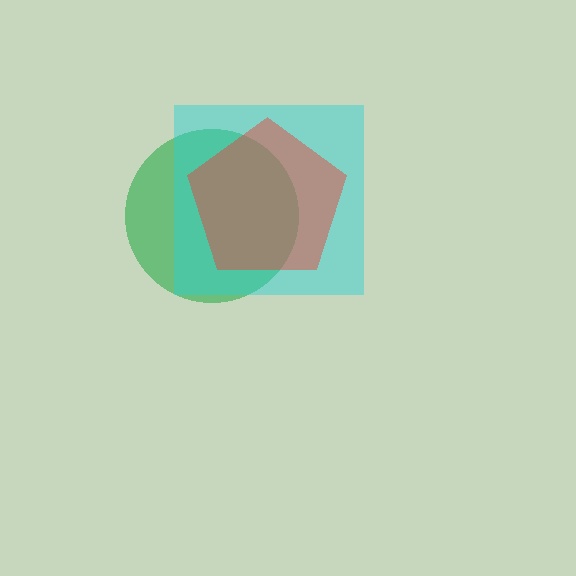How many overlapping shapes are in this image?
There are 3 overlapping shapes in the image.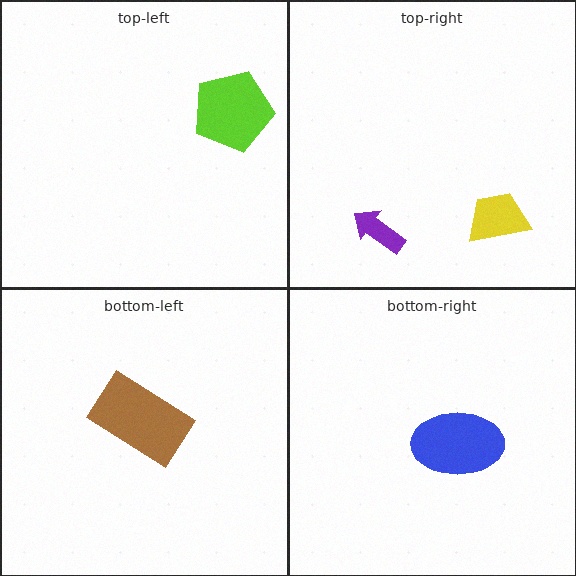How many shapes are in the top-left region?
1.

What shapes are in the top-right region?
The purple arrow, the yellow trapezoid.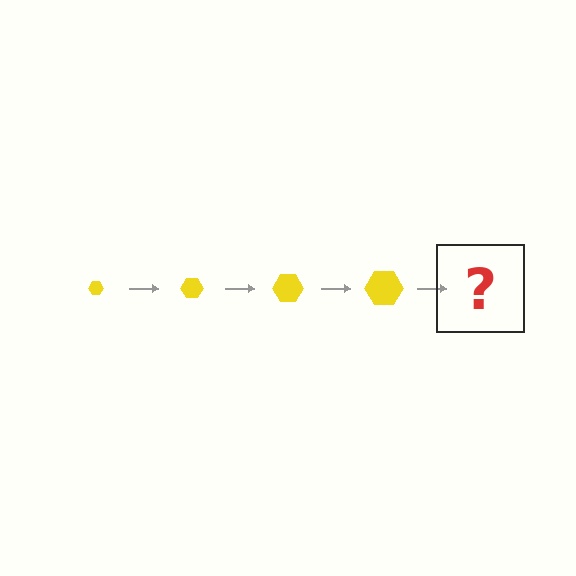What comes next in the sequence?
The next element should be a yellow hexagon, larger than the previous one.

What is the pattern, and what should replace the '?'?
The pattern is that the hexagon gets progressively larger each step. The '?' should be a yellow hexagon, larger than the previous one.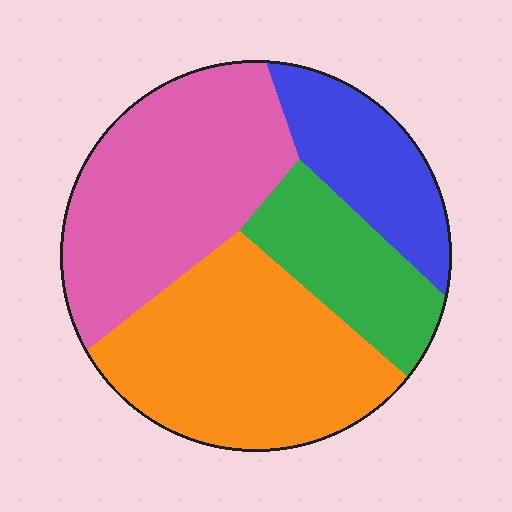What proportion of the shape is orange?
Orange covers around 35% of the shape.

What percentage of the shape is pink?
Pink covers roughly 35% of the shape.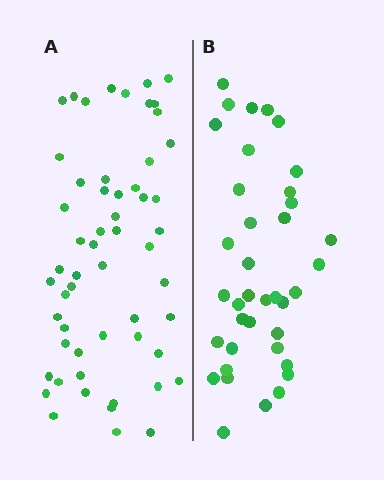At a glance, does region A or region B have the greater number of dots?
Region A (the left region) has more dots.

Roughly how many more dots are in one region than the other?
Region A has approximately 20 more dots than region B.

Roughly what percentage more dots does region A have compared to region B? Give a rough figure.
About 45% more.